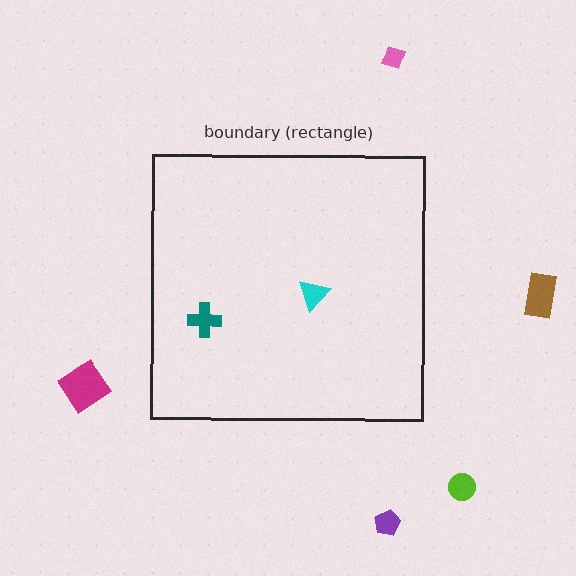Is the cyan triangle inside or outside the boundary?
Inside.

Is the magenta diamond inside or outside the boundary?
Outside.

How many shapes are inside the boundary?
2 inside, 5 outside.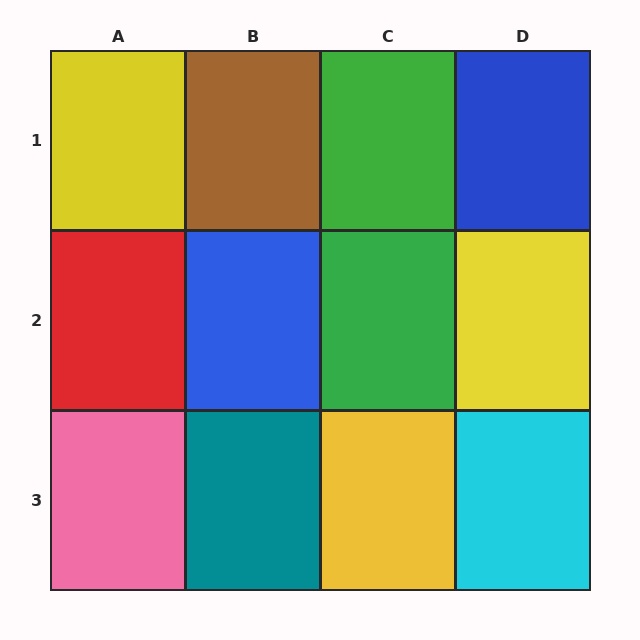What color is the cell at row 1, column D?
Blue.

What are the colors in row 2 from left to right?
Red, blue, green, yellow.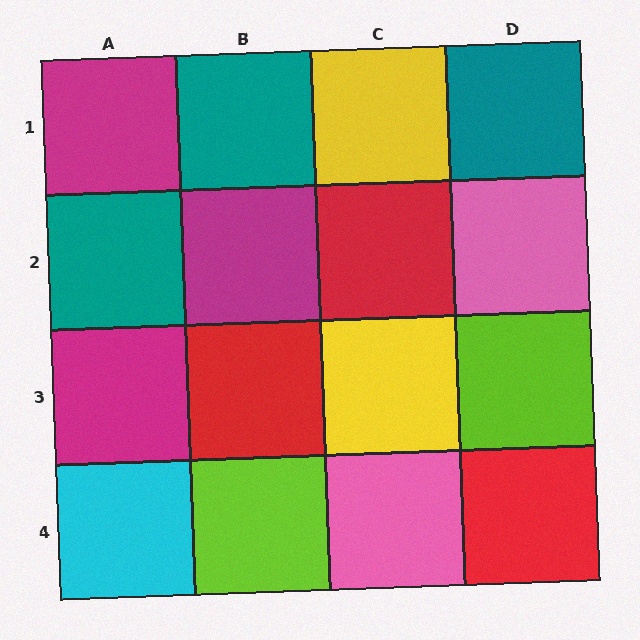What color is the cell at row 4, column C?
Pink.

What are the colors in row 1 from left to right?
Magenta, teal, yellow, teal.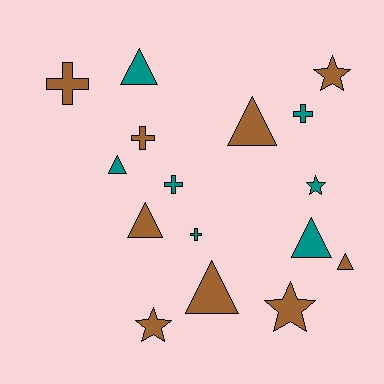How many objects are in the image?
There are 16 objects.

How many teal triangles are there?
There are 3 teal triangles.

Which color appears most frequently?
Brown, with 9 objects.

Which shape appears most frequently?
Triangle, with 7 objects.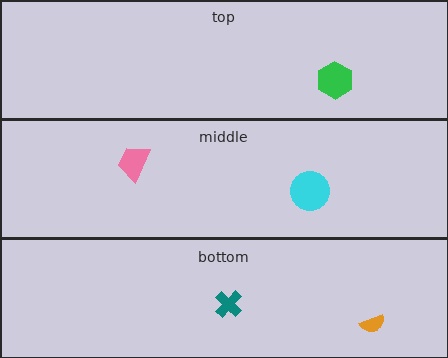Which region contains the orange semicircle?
The bottom region.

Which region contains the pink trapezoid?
The middle region.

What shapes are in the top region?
The green hexagon.